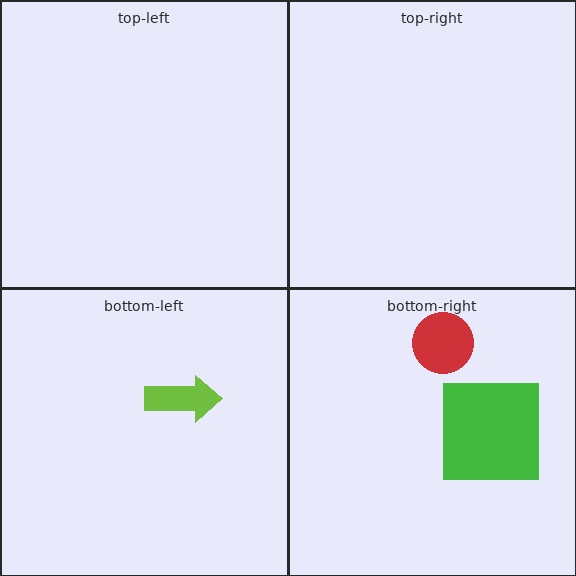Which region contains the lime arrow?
The bottom-left region.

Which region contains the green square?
The bottom-right region.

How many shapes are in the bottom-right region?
2.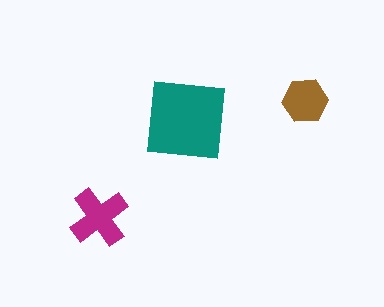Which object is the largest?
The teal square.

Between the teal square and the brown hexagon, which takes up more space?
The teal square.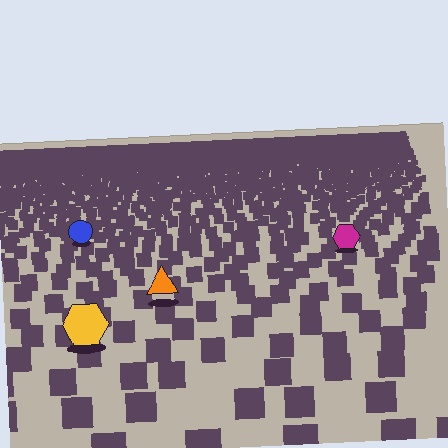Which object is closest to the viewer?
The yellow hexagon is closest. The texture marks near it are larger and more spread out.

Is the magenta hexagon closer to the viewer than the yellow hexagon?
No. The yellow hexagon is closer — you can tell from the texture gradient: the ground texture is coarser near it.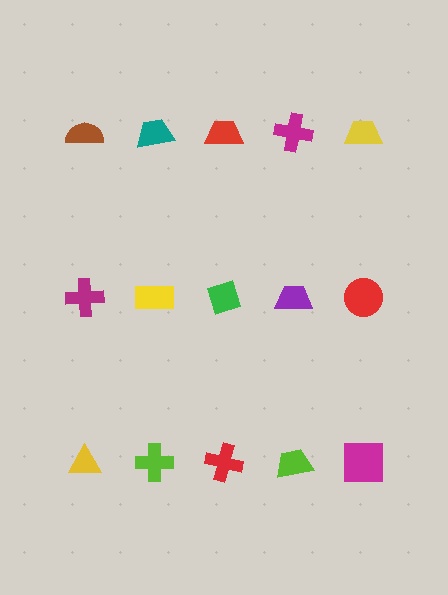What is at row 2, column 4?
A purple trapezoid.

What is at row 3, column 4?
A lime trapezoid.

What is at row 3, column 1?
A yellow triangle.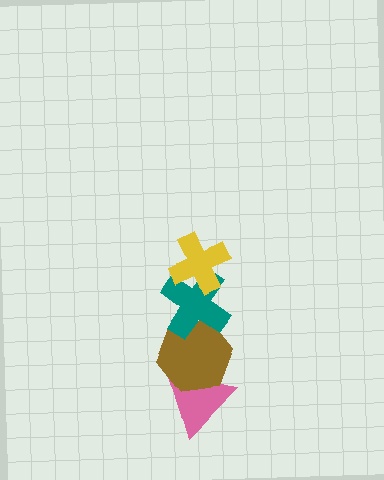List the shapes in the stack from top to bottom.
From top to bottom: the yellow cross, the teal cross, the brown hexagon, the pink triangle.